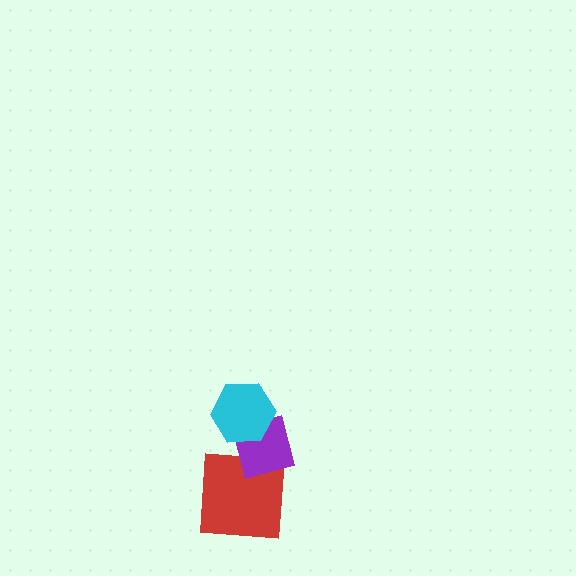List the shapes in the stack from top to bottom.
From top to bottom: the cyan hexagon, the purple square, the red square.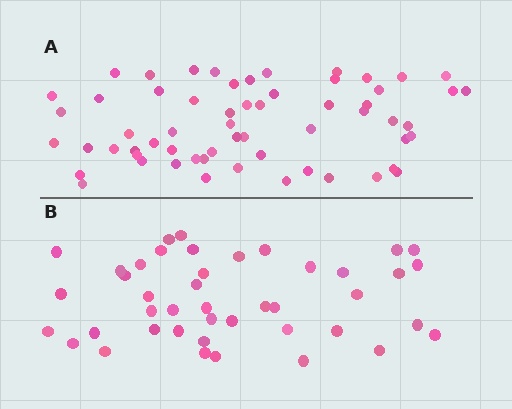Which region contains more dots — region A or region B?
Region A (the top region) has more dots.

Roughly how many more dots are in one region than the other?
Region A has approximately 15 more dots than region B.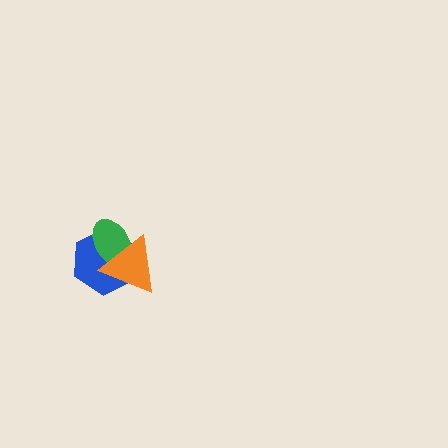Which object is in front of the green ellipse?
The orange triangle is in front of the green ellipse.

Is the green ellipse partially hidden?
Yes, it is partially covered by another shape.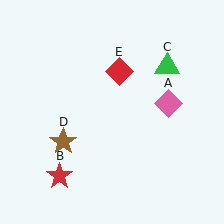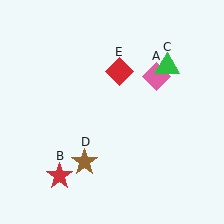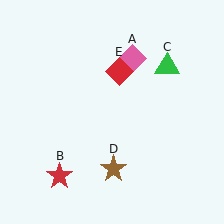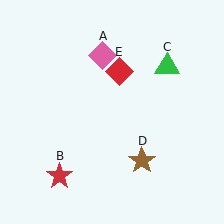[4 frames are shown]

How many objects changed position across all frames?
2 objects changed position: pink diamond (object A), brown star (object D).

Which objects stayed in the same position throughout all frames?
Red star (object B) and green triangle (object C) and red diamond (object E) remained stationary.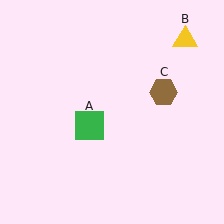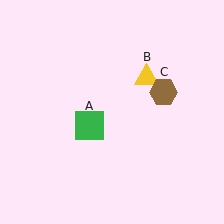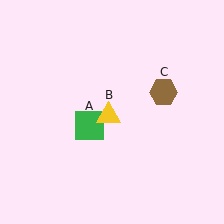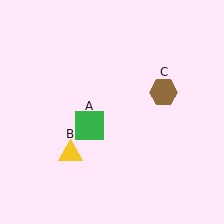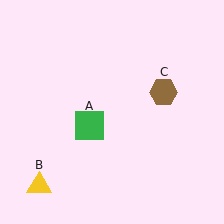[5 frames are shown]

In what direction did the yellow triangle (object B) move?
The yellow triangle (object B) moved down and to the left.